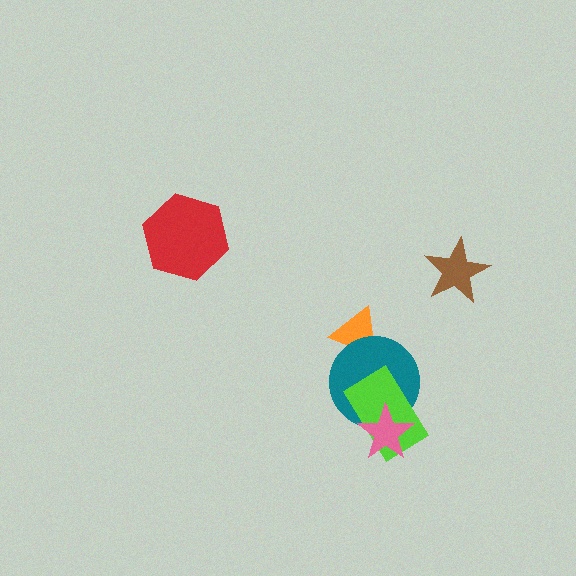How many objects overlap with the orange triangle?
1 object overlaps with the orange triangle.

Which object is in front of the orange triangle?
The teal circle is in front of the orange triangle.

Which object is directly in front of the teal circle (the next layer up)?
The lime rectangle is directly in front of the teal circle.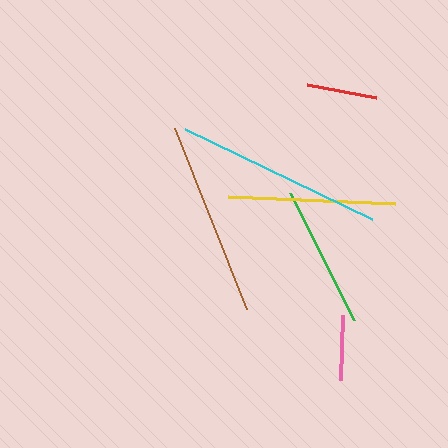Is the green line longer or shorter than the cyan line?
The cyan line is longer than the green line.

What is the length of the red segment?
The red segment is approximately 70 pixels long.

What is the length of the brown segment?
The brown segment is approximately 194 pixels long.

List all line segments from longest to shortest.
From longest to shortest: cyan, brown, yellow, green, red, pink.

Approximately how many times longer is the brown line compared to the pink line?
The brown line is approximately 3.0 times the length of the pink line.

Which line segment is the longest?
The cyan line is the longest at approximately 208 pixels.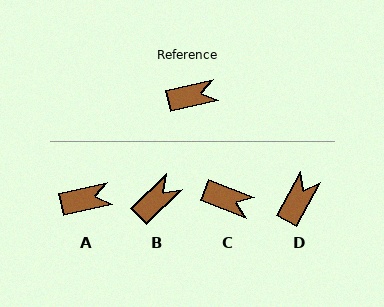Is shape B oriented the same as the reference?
No, it is off by about 31 degrees.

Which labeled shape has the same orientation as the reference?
A.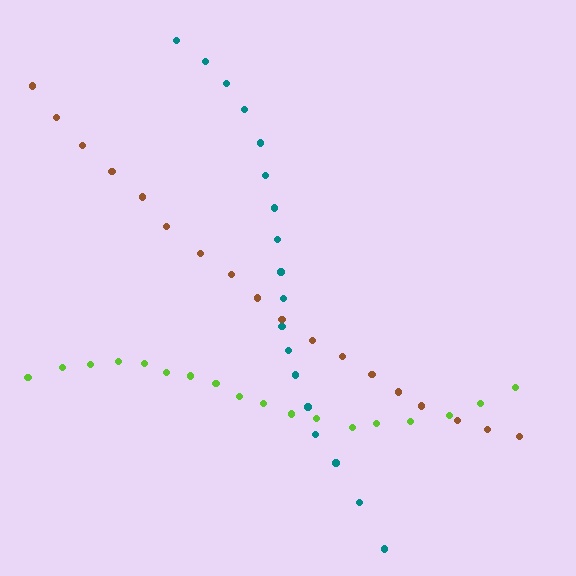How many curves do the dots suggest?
There are 3 distinct paths.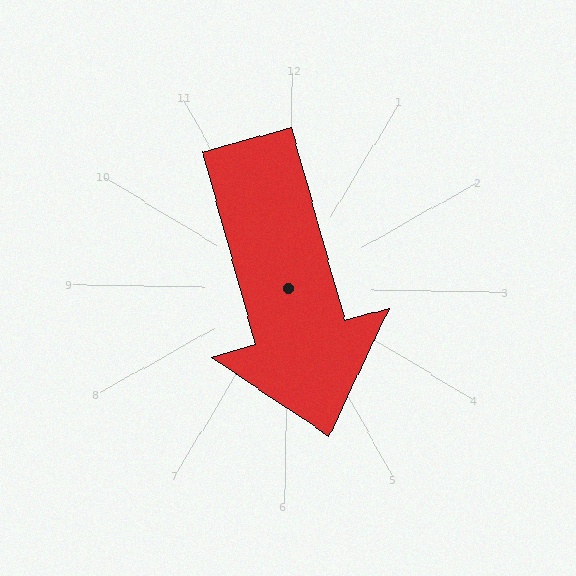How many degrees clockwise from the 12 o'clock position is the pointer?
Approximately 164 degrees.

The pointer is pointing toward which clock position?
Roughly 5 o'clock.